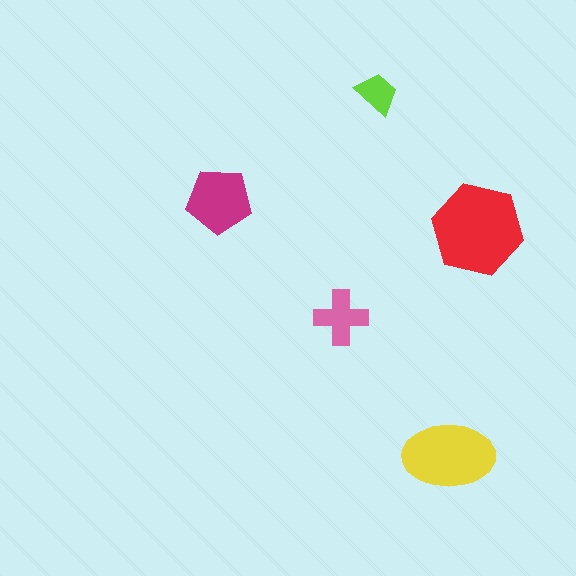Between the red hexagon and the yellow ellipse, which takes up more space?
The red hexagon.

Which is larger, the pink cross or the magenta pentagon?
The magenta pentagon.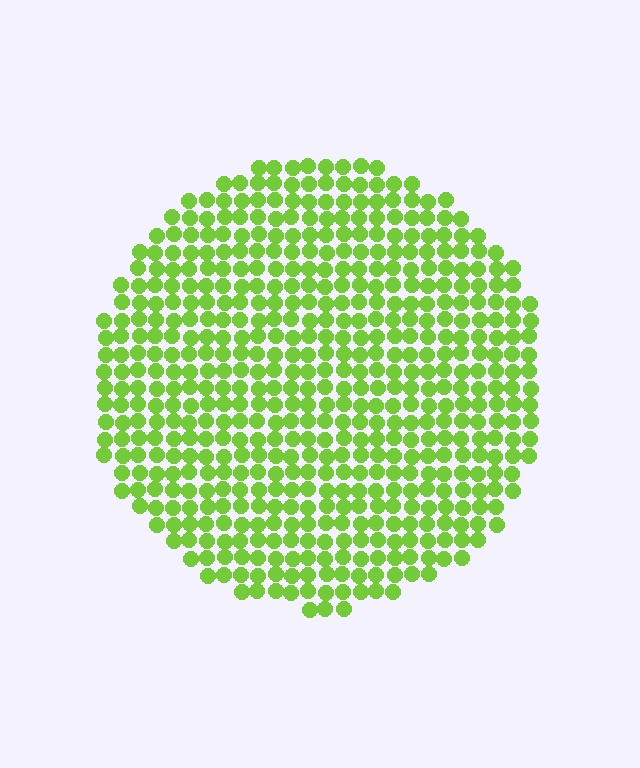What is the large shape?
The large shape is a circle.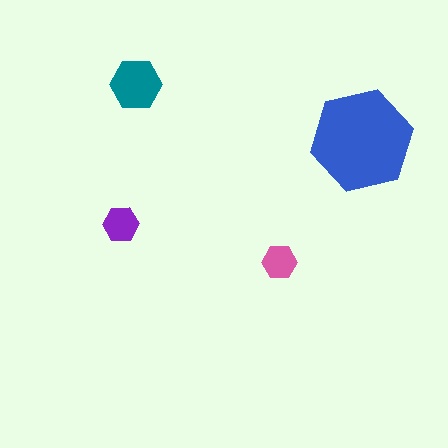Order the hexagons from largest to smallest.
the blue one, the teal one, the purple one, the pink one.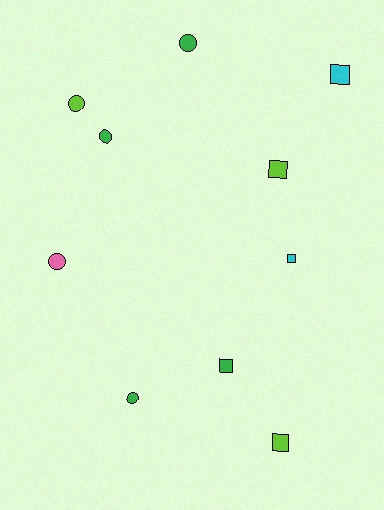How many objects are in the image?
There are 10 objects.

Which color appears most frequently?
Green, with 4 objects.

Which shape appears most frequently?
Square, with 5 objects.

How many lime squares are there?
There are 2 lime squares.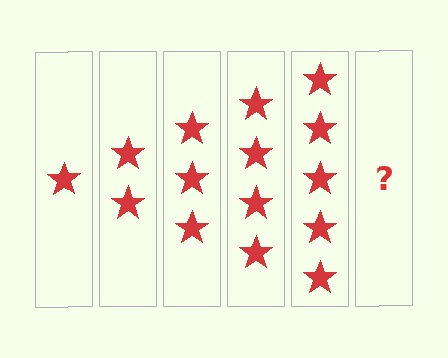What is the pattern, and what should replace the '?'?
The pattern is that each step adds one more star. The '?' should be 6 stars.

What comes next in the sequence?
The next element should be 6 stars.